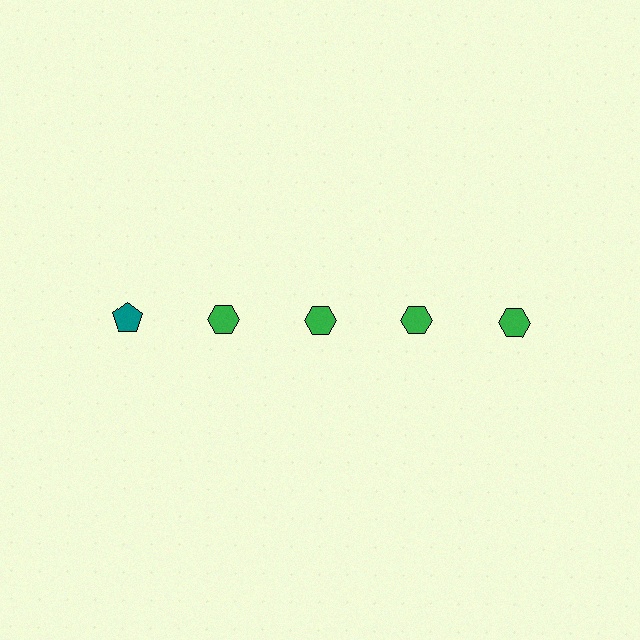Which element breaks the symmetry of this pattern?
The teal pentagon in the top row, leftmost column breaks the symmetry. All other shapes are green hexagons.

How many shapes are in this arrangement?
There are 5 shapes arranged in a grid pattern.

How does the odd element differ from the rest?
It differs in both color (teal instead of green) and shape (pentagon instead of hexagon).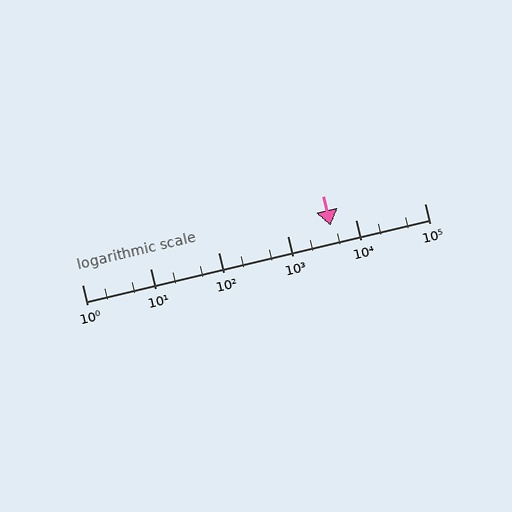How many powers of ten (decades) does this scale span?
The scale spans 5 decades, from 1 to 100000.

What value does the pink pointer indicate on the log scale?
The pointer indicates approximately 4300.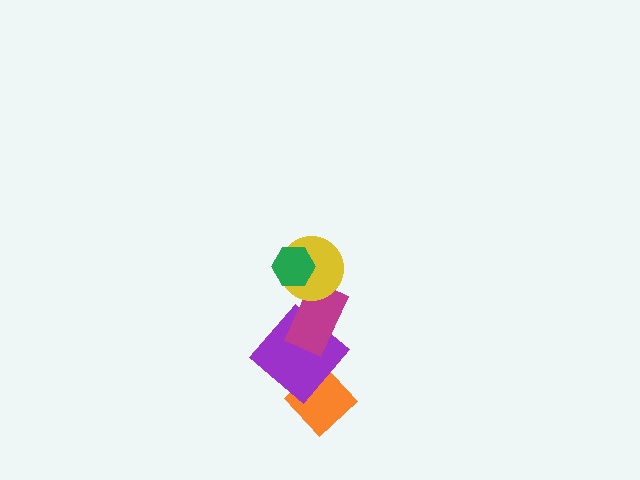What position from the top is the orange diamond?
The orange diamond is 5th from the top.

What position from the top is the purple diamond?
The purple diamond is 4th from the top.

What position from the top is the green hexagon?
The green hexagon is 1st from the top.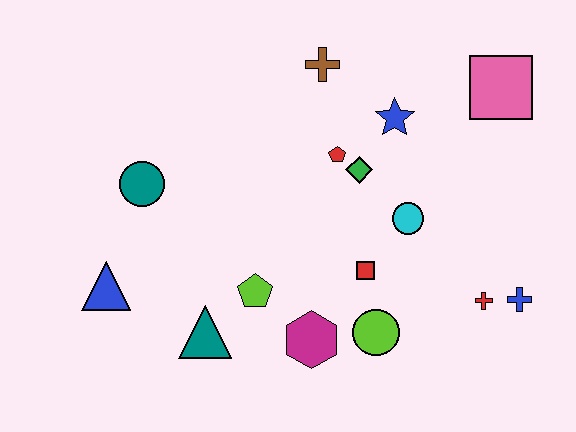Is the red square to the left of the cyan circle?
Yes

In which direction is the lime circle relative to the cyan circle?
The lime circle is below the cyan circle.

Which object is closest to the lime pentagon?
The teal triangle is closest to the lime pentagon.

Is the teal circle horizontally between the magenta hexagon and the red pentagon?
No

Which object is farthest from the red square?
The blue triangle is farthest from the red square.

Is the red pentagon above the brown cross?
No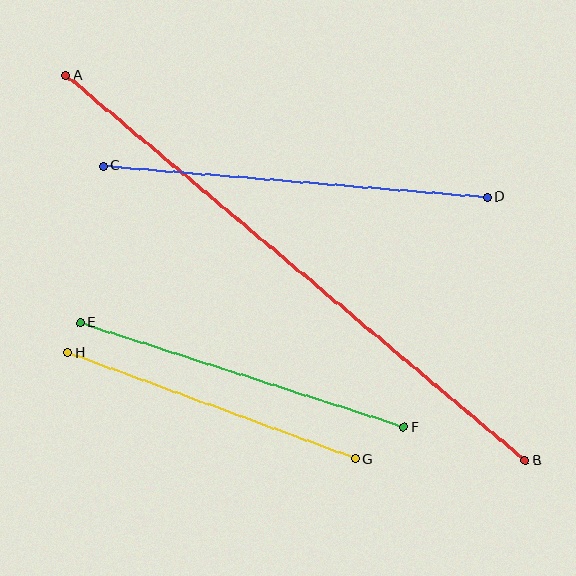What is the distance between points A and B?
The distance is approximately 599 pixels.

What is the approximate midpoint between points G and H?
The midpoint is at approximately (212, 406) pixels.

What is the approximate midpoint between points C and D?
The midpoint is at approximately (296, 181) pixels.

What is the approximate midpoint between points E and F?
The midpoint is at approximately (242, 375) pixels.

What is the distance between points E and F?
The distance is approximately 340 pixels.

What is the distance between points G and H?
The distance is approximately 307 pixels.